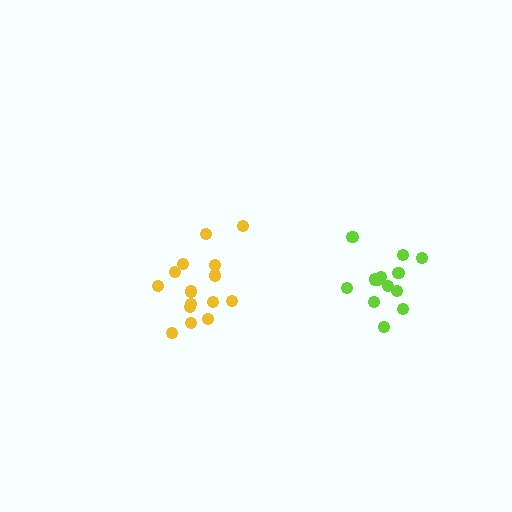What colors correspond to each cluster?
The clusters are colored: lime, yellow.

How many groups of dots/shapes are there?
There are 2 groups.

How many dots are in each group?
Group 1: 13 dots, Group 2: 15 dots (28 total).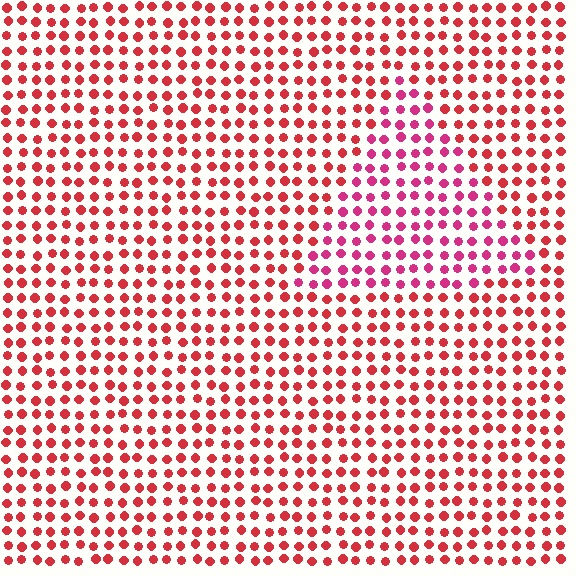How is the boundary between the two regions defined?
The boundary is defined purely by a slight shift in hue (about 27 degrees). Spacing, size, and orientation are identical on both sides.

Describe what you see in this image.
The image is filled with small red elements in a uniform arrangement. A triangle-shaped region is visible where the elements are tinted to a slightly different hue, forming a subtle color boundary.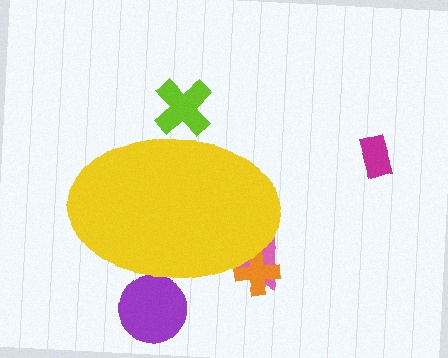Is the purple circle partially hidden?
Yes, the purple circle is partially hidden behind the yellow ellipse.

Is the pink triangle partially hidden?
Yes, the pink triangle is partially hidden behind the yellow ellipse.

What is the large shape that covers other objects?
A yellow ellipse.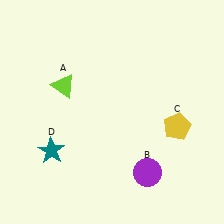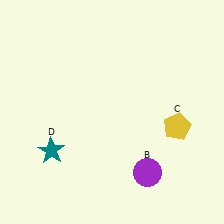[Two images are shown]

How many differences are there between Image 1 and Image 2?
There is 1 difference between the two images.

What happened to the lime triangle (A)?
The lime triangle (A) was removed in Image 2. It was in the top-left area of Image 1.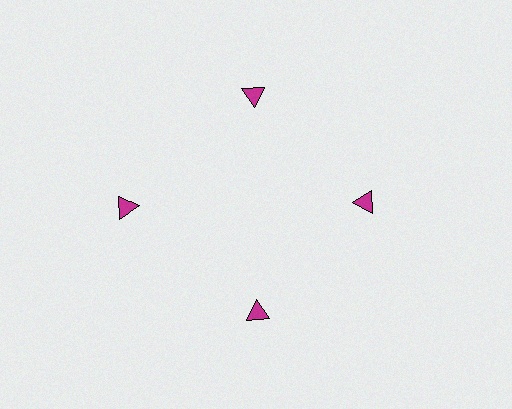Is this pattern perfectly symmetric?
No. The 4 magenta triangles are arranged in a ring, but one element near the 9 o'clock position is pushed outward from the center, breaking the 4-fold rotational symmetry.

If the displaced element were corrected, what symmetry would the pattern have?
It would have 4-fold rotational symmetry — the pattern would map onto itself every 90 degrees.